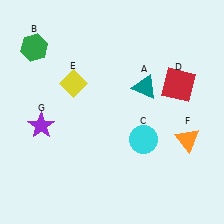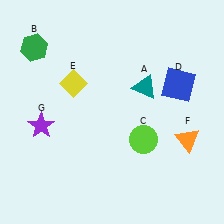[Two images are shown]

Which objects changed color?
C changed from cyan to lime. D changed from red to blue.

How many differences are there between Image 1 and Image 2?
There are 2 differences between the two images.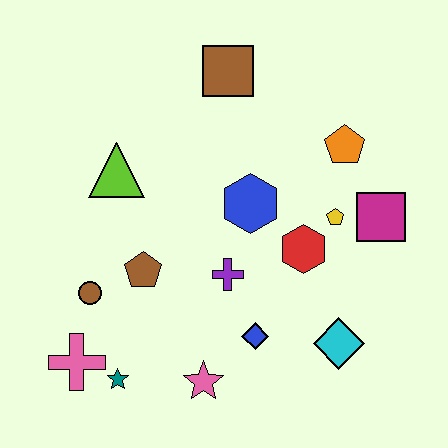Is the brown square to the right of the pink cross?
Yes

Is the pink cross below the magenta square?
Yes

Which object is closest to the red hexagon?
The yellow pentagon is closest to the red hexagon.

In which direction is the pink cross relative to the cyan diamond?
The pink cross is to the left of the cyan diamond.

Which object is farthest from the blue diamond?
The brown square is farthest from the blue diamond.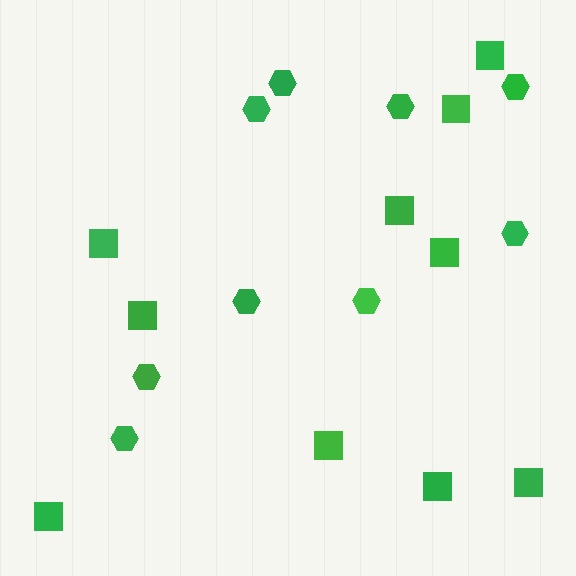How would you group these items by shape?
There are 2 groups: one group of squares (10) and one group of hexagons (9).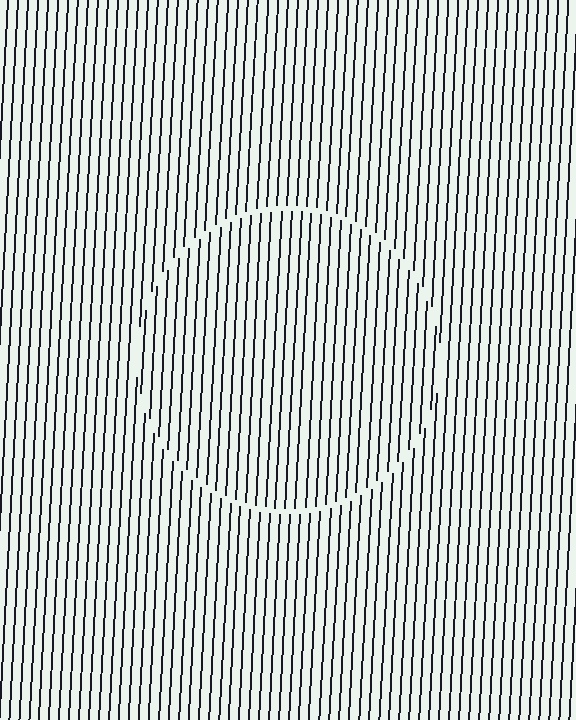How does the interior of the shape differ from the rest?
The interior of the shape contains the same grating, shifted by half a period — the contour is defined by the phase discontinuity where line-ends from the inner and outer gratings abut.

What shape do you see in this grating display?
An illusory circle. The interior of the shape contains the same grating, shifted by half a period — the contour is defined by the phase discontinuity where line-ends from the inner and outer gratings abut.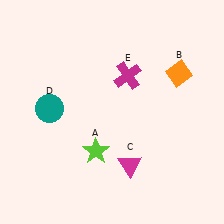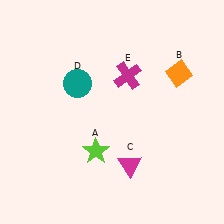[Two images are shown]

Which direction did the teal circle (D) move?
The teal circle (D) moved right.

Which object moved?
The teal circle (D) moved right.